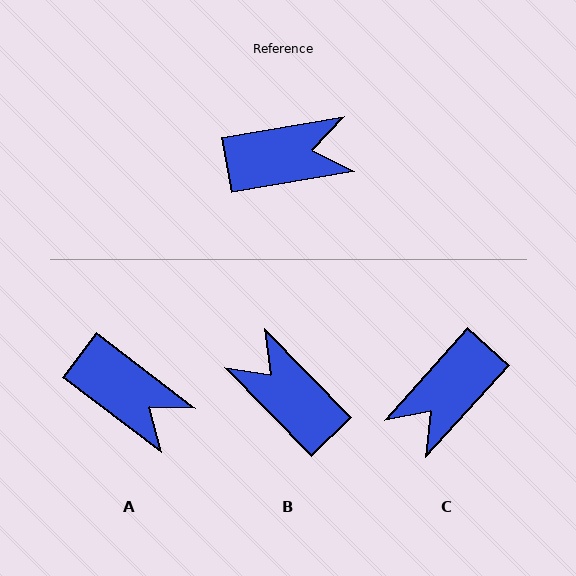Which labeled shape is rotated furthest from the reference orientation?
C, about 142 degrees away.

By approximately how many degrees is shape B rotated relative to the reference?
Approximately 125 degrees counter-clockwise.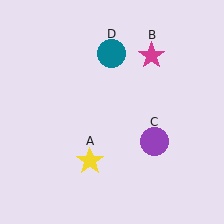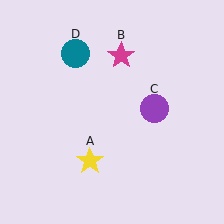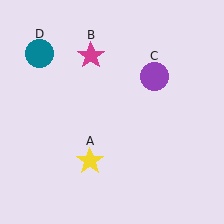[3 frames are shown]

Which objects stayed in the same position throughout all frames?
Yellow star (object A) remained stationary.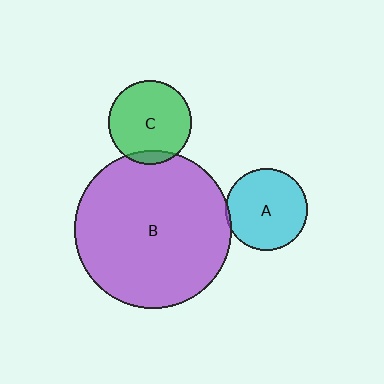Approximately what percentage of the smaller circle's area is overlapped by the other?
Approximately 10%.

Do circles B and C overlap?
Yes.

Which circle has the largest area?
Circle B (purple).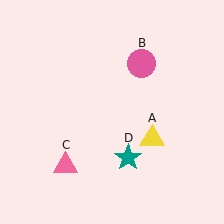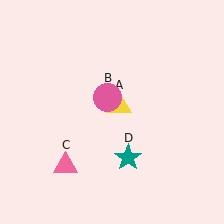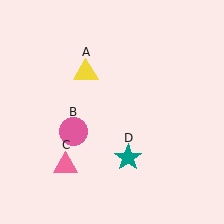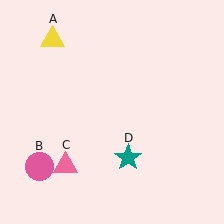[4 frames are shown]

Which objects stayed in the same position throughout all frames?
Pink triangle (object C) and teal star (object D) remained stationary.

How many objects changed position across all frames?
2 objects changed position: yellow triangle (object A), pink circle (object B).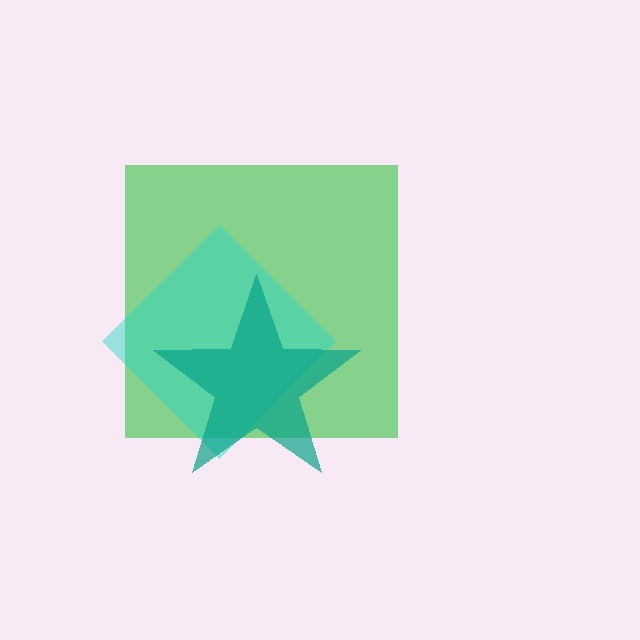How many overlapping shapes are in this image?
There are 3 overlapping shapes in the image.